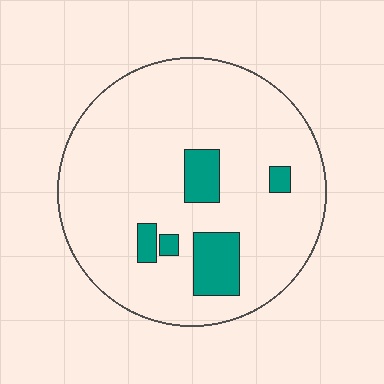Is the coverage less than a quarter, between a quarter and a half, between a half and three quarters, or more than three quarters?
Less than a quarter.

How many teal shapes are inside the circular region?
5.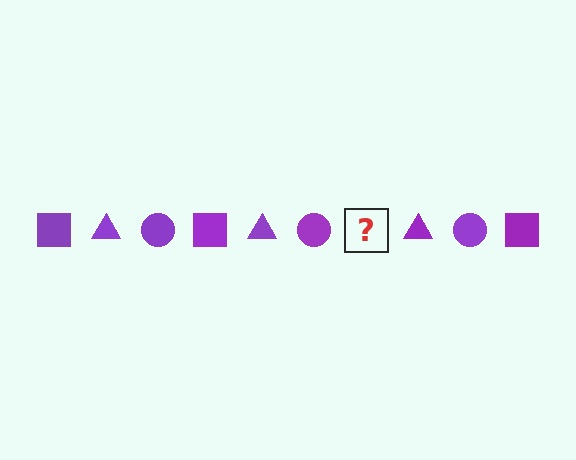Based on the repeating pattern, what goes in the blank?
The blank should be a purple square.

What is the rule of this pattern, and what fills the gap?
The rule is that the pattern cycles through square, triangle, circle shapes in purple. The gap should be filled with a purple square.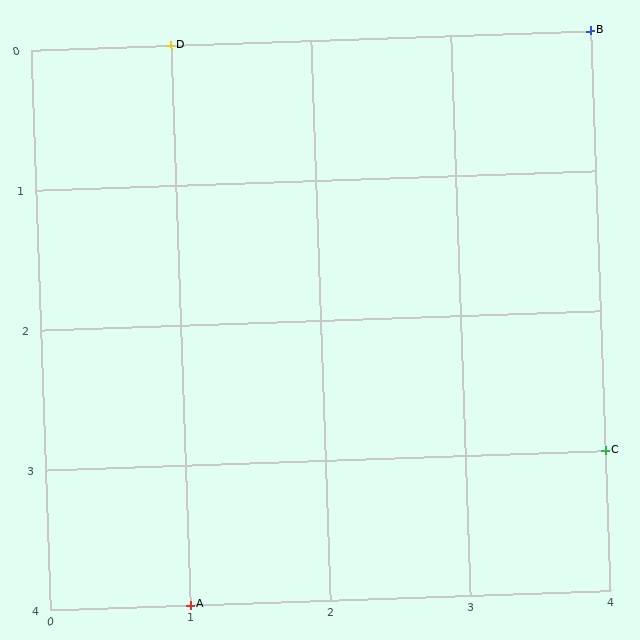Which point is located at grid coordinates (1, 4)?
Point A is at (1, 4).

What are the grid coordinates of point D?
Point D is at grid coordinates (1, 0).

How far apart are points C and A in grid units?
Points C and A are 3 columns and 1 row apart (about 3.2 grid units diagonally).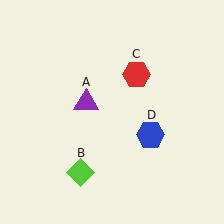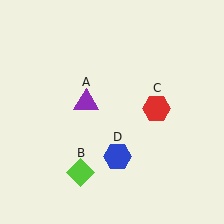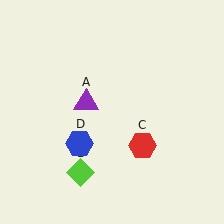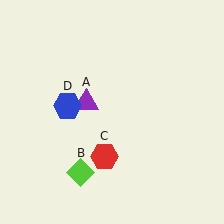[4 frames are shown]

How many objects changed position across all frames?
2 objects changed position: red hexagon (object C), blue hexagon (object D).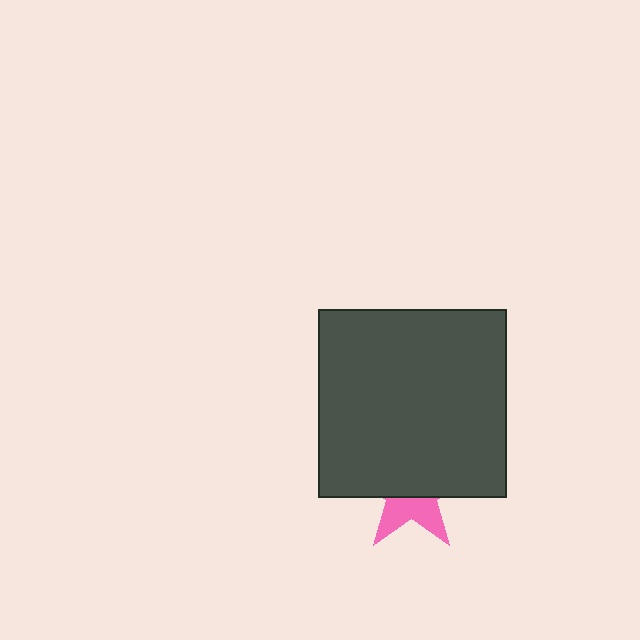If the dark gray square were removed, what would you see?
You would see the complete pink star.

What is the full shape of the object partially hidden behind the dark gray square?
The partially hidden object is a pink star.